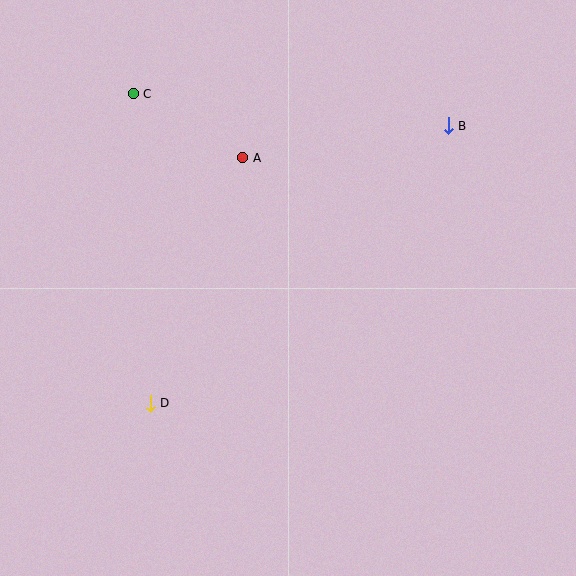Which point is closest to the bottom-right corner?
Point D is closest to the bottom-right corner.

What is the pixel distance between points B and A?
The distance between B and A is 208 pixels.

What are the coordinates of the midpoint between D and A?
The midpoint between D and A is at (196, 281).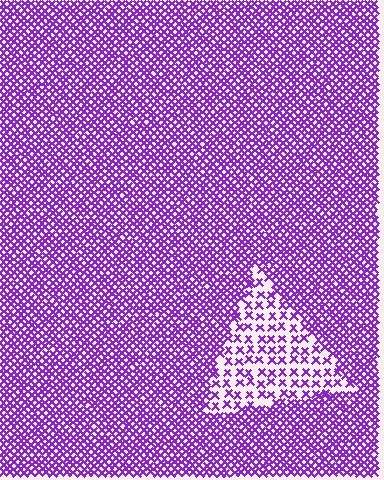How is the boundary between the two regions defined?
The boundary is defined by a change in element density (approximately 2.5x ratio). All elements are the same color, size, and shape.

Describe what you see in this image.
The image contains small purple elements arranged at two different densities. A triangle-shaped region is visible where the elements are less densely packed than the surrounding area.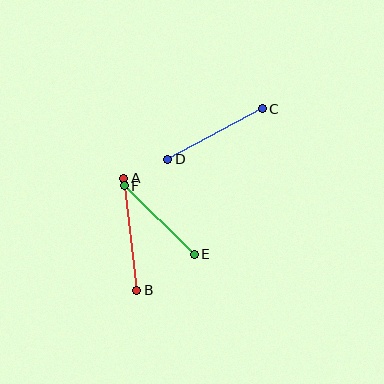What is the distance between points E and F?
The distance is approximately 98 pixels.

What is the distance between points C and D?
The distance is approximately 107 pixels.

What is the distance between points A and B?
The distance is approximately 113 pixels.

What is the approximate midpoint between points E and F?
The midpoint is at approximately (159, 220) pixels.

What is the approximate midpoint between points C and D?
The midpoint is at approximately (215, 134) pixels.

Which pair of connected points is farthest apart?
Points A and B are farthest apart.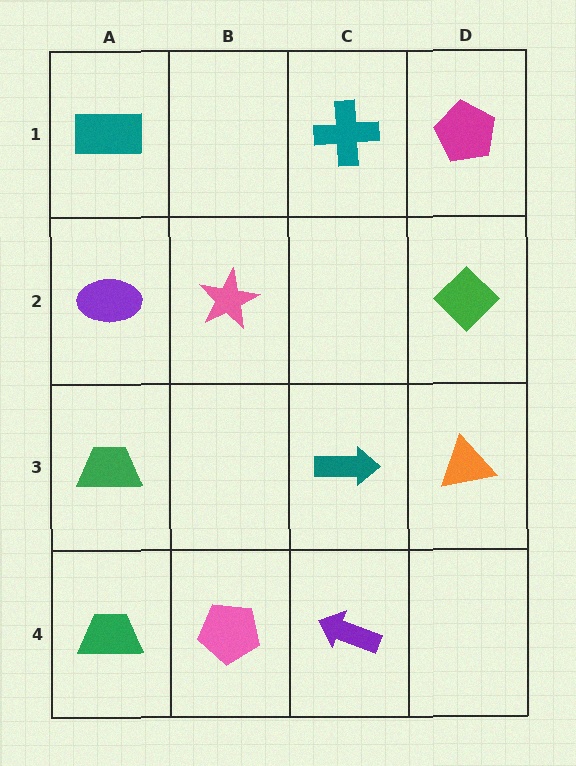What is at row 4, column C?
A purple arrow.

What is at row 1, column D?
A magenta pentagon.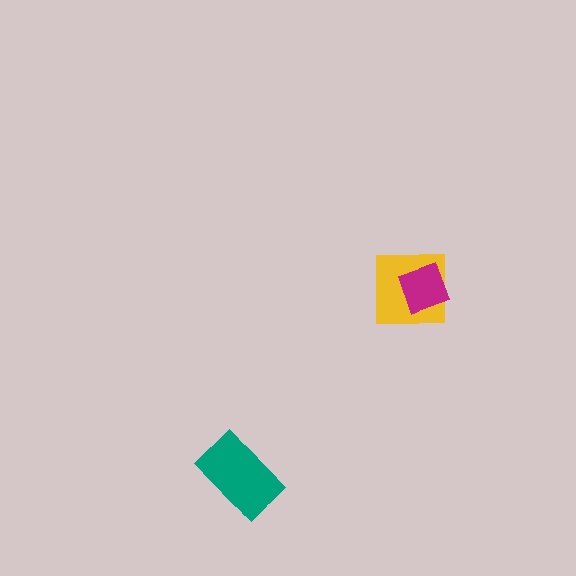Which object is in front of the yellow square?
The magenta diamond is in front of the yellow square.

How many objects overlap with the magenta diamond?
1 object overlaps with the magenta diamond.